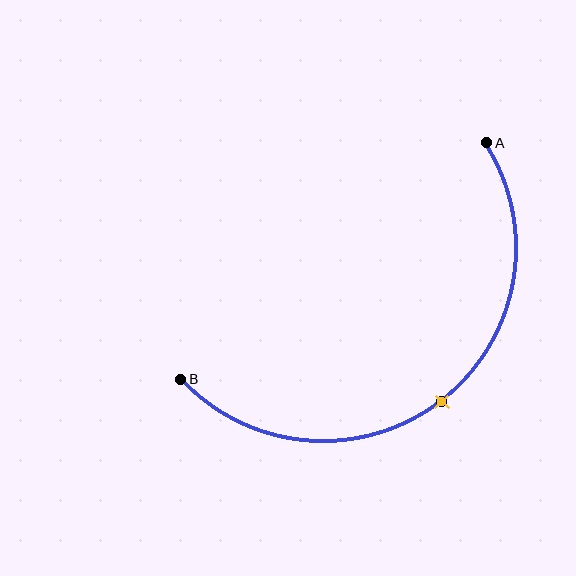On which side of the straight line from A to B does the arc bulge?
The arc bulges below and to the right of the straight line connecting A and B.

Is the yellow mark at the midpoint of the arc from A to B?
Yes. The yellow mark lies on the arc at equal arc-length from both A and B — it is the arc midpoint.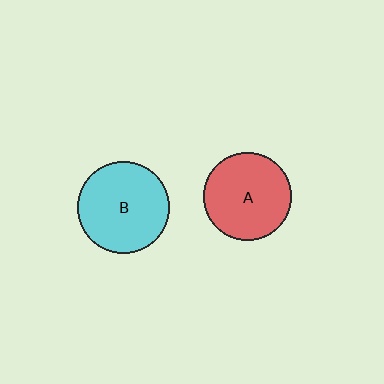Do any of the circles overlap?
No, none of the circles overlap.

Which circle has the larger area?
Circle B (cyan).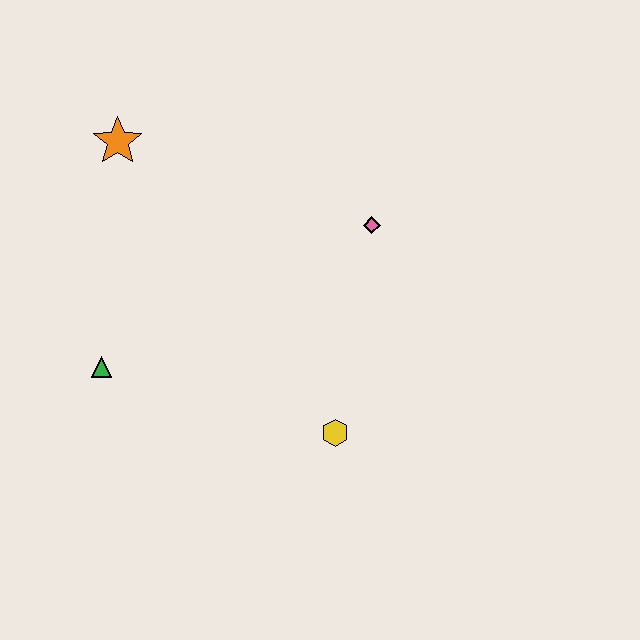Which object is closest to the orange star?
The green triangle is closest to the orange star.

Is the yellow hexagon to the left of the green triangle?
No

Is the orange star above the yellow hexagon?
Yes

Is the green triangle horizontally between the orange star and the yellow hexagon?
No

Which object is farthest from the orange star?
The yellow hexagon is farthest from the orange star.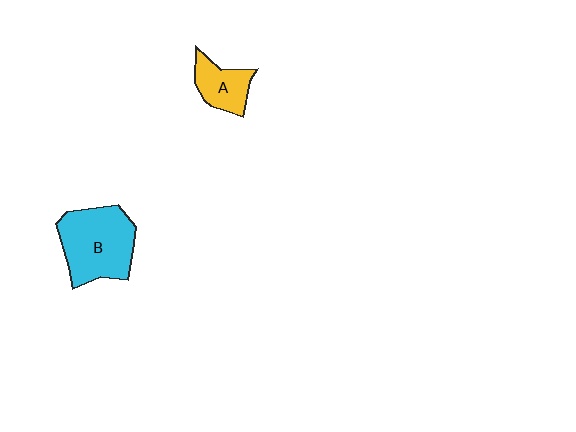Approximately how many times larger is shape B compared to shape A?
Approximately 2.1 times.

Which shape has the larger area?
Shape B (cyan).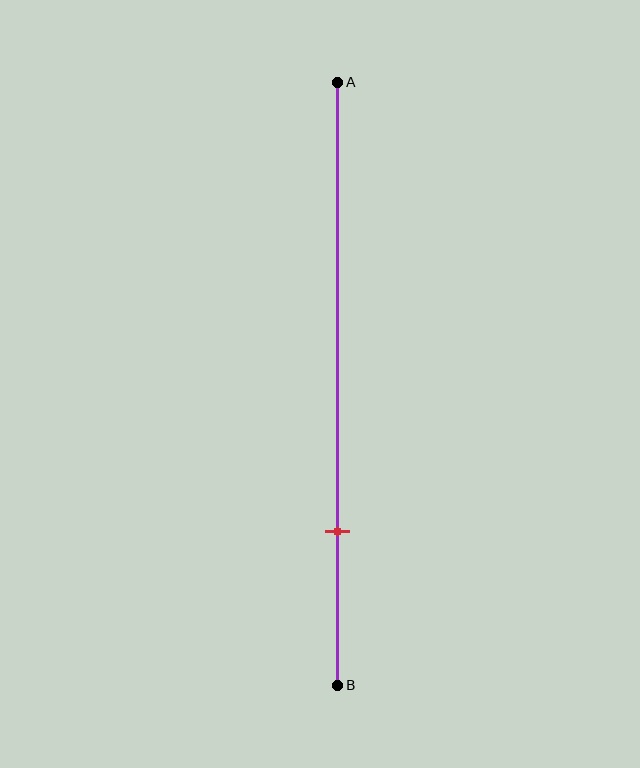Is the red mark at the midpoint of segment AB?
No, the mark is at about 75% from A, not at the 50% midpoint.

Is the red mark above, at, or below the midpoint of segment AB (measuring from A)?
The red mark is below the midpoint of segment AB.